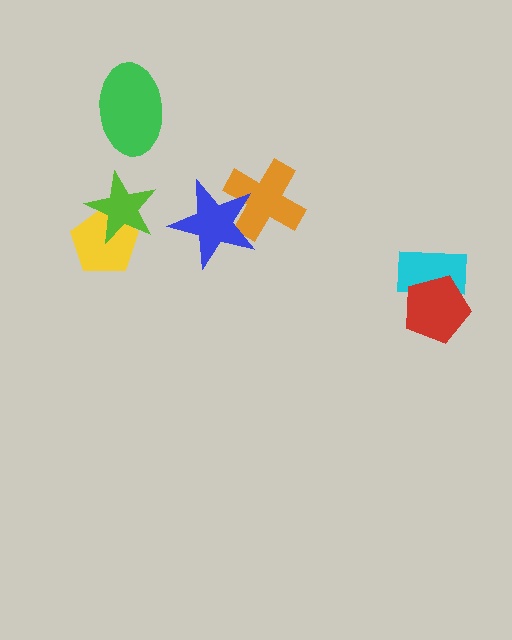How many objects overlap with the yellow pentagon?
1 object overlaps with the yellow pentagon.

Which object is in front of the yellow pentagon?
The lime star is in front of the yellow pentagon.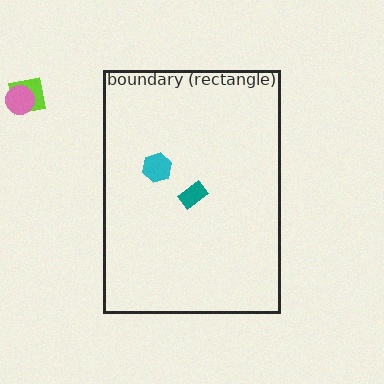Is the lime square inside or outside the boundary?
Outside.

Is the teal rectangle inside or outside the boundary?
Inside.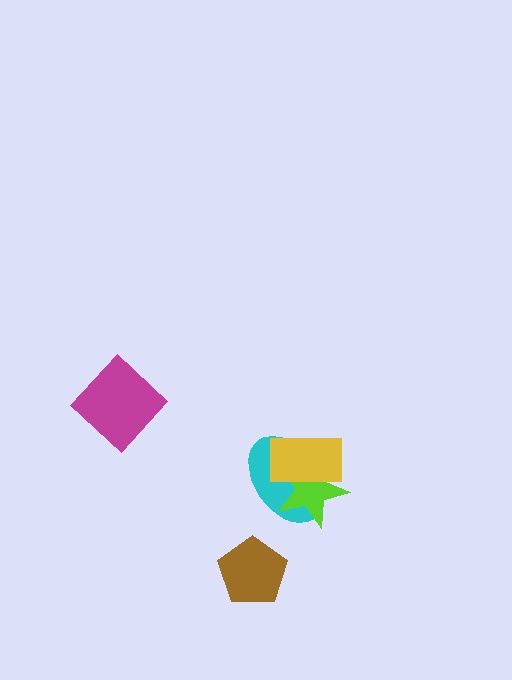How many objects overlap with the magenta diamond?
0 objects overlap with the magenta diamond.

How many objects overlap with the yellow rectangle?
2 objects overlap with the yellow rectangle.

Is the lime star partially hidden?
Yes, it is partially covered by another shape.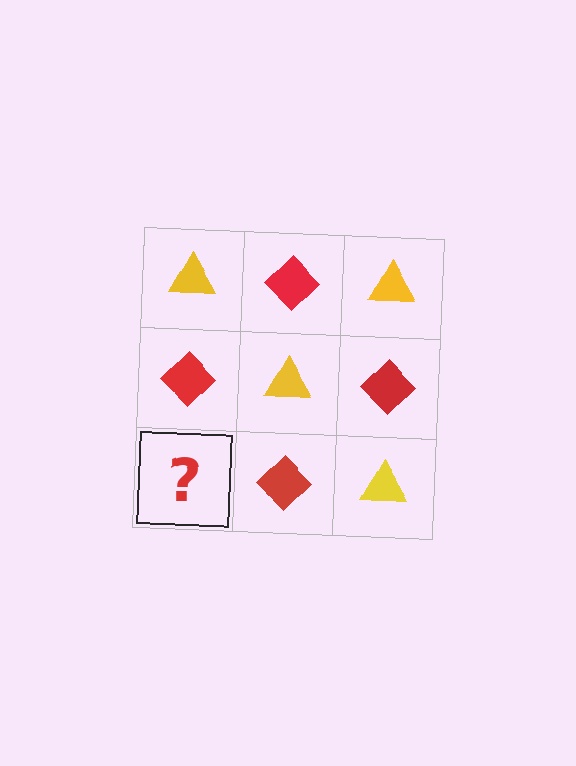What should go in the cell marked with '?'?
The missing cell should contain a yellow triangle.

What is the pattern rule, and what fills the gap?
The rule is that it alternates yellow triangle and red diamond in a checkerboard pattern. The gap should be filled with a yellow triangle.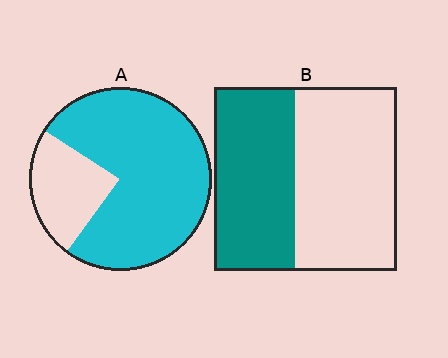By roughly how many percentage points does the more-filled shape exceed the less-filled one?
By roughly 30 percentage points (A over B).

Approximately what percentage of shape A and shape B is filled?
A is approximately 75% and B is approximately 45%.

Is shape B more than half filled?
No.